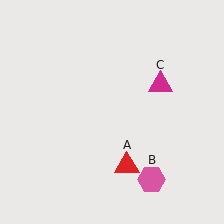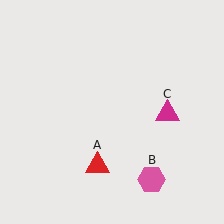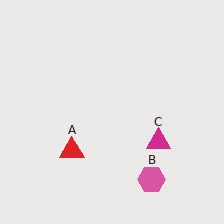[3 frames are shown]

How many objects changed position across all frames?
2 objects changed position: red triangle (object A), magenta triangle (object C).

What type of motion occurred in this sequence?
The red triangle (object A), magenta triangle (object C) rotated clockwise around the center of the scene.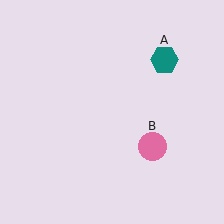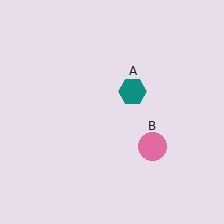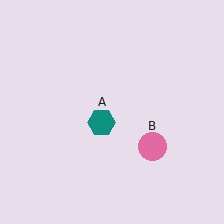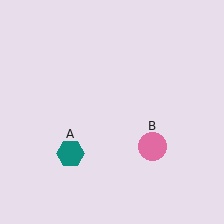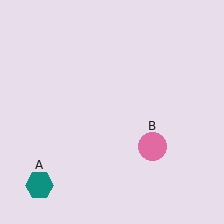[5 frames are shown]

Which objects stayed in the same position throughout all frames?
Pink circle (object B) remained stationary.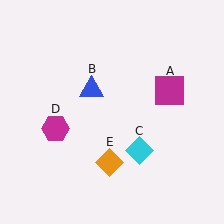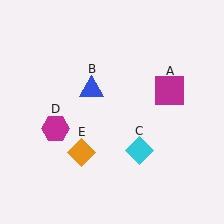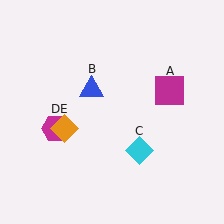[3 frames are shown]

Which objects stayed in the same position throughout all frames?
Magenta square (object A) and blue triangle (object B) and cyan diamond (object C) and magenta hexagon (object D) remained stationary.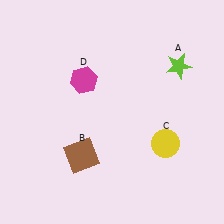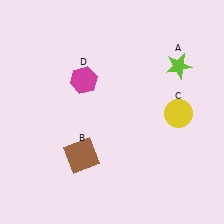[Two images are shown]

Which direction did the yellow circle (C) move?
The yellow circle (C) moved up.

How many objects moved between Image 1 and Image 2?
1 object moved between the two images.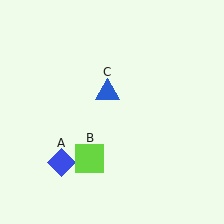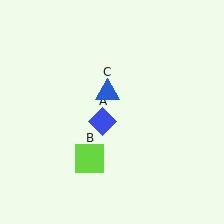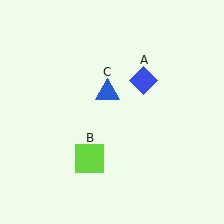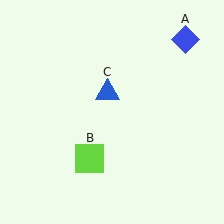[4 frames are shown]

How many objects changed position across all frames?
1 object changed position: blue diamond (object A).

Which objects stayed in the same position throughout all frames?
Lime square (object B) and blue triangle (object C) remained stationary.